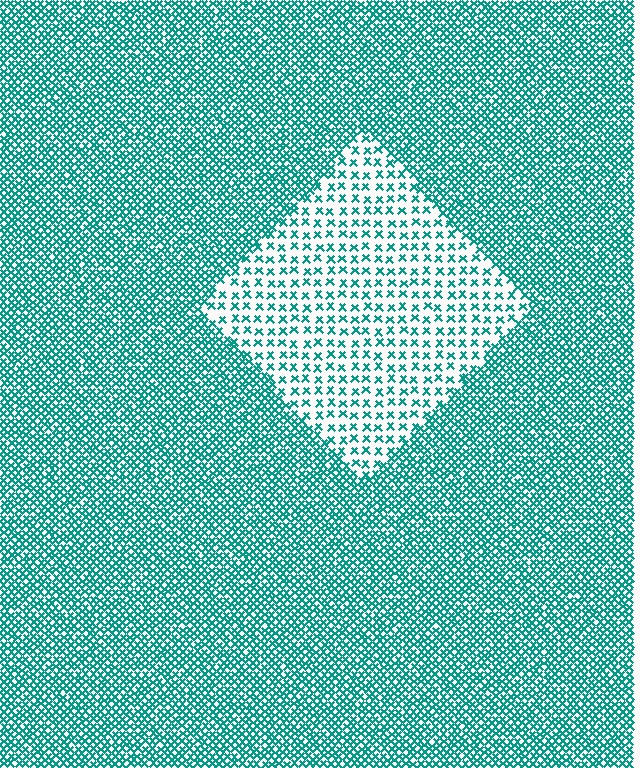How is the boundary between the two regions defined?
The boundary is defined by a change in element density (approximately 2.6x ratio). All elements are the same color, size, and shape.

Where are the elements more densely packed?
The elements are more densely packed outside the diamond boundary.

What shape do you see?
I see a diamond.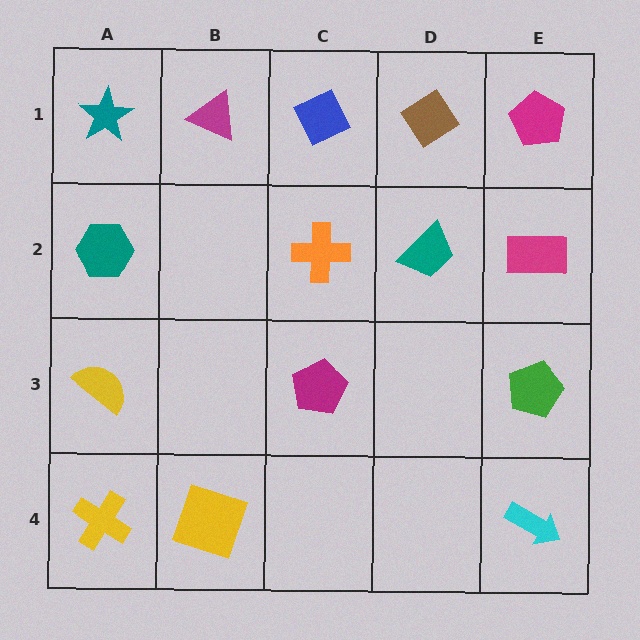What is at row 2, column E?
A magenta rectangle.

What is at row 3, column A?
A yellow semicircle.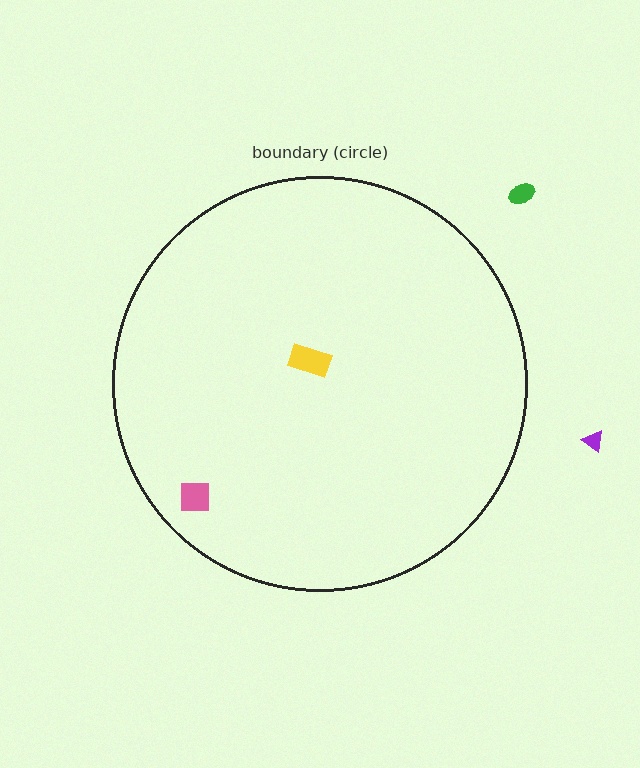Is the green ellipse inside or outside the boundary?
Outside.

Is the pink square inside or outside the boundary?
Inside.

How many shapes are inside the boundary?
2 inside, 2 outside.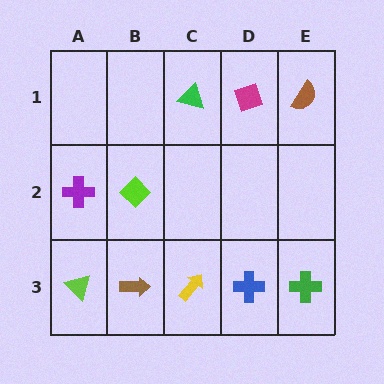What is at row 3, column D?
A blue cross.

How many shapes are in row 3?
5 shapes.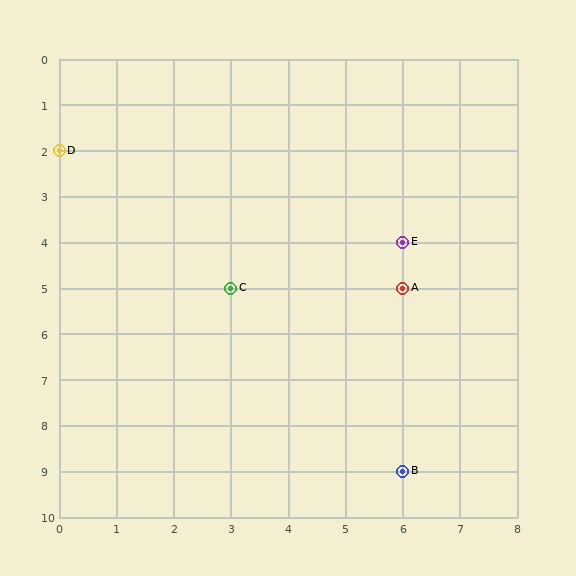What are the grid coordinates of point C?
Point C is at grid coordinates (3, 5).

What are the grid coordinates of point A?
Point A is at grid coordinates (6, 5).